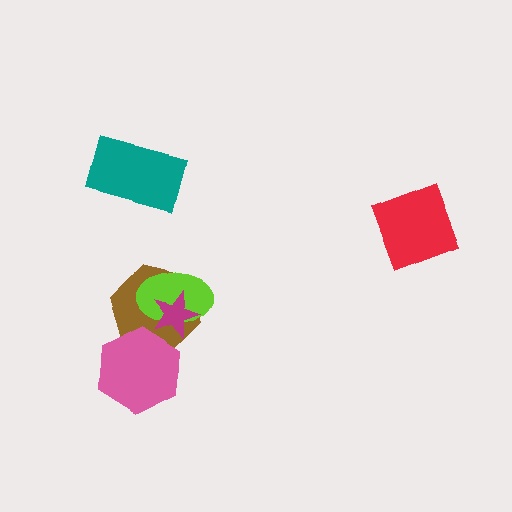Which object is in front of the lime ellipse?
The magenta star is in front of the lime ellipse.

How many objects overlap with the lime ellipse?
2 objects overlap with the lime ellipse.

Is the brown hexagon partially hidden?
Yes, it is partially covered by another shape.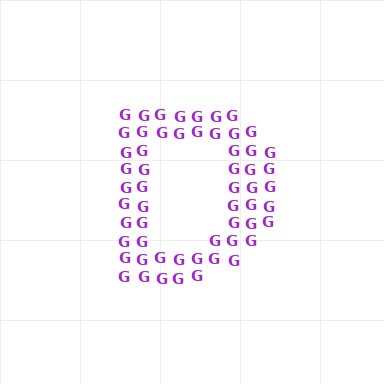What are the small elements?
The small elements are letter G's.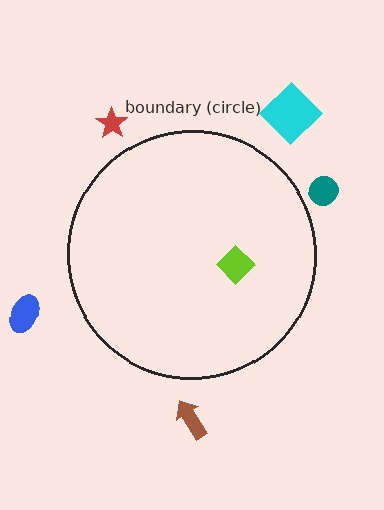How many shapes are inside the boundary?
1 inside, 5 outside.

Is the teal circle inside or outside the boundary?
Outside.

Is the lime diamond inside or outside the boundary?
Inside.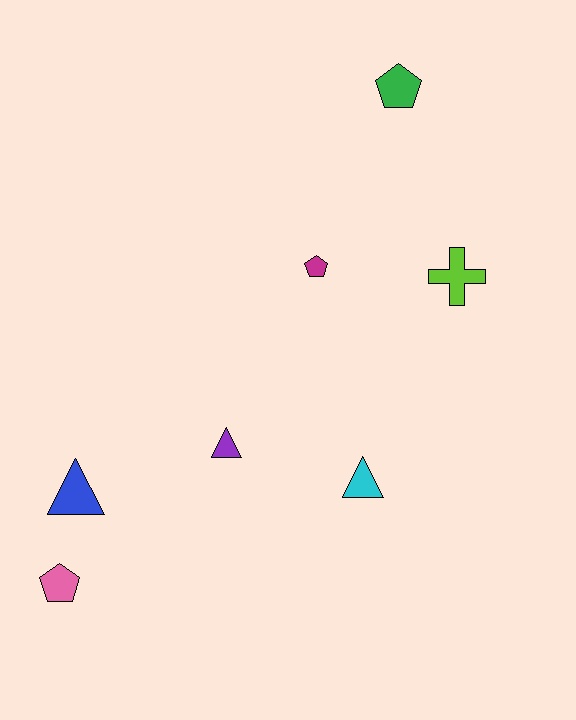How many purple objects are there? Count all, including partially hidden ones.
There is 1 purple object.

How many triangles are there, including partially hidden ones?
There are 3 triangles.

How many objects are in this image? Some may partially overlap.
There are 7 objects.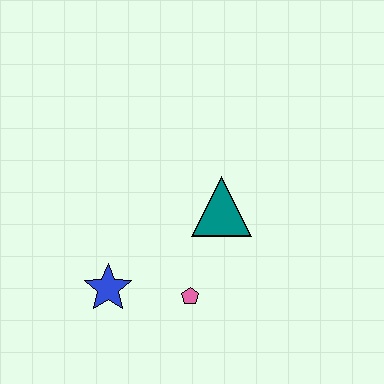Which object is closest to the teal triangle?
The pink pentagon is closest to the teal triangle.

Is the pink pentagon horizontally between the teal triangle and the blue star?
Yes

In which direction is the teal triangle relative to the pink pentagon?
The teal triangle is above the pink pentagon.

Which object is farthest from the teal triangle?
The blue star is farthest from the teal triangle.